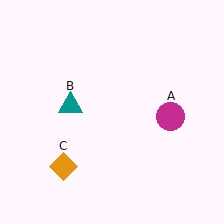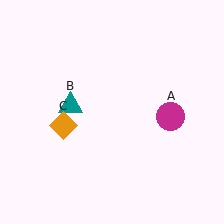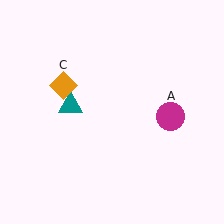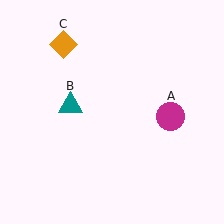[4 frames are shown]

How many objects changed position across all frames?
1 object changed position: orange diamond (object C).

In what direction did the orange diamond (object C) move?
The orange diamond (object C) moved up.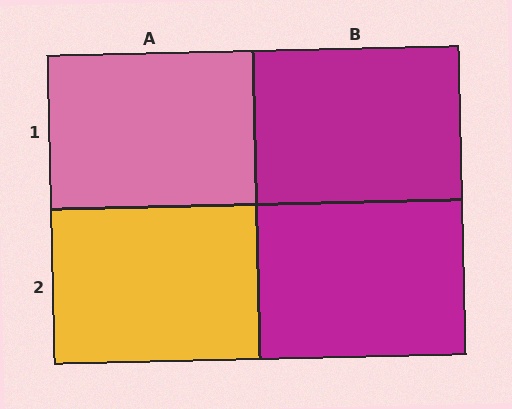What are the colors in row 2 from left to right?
Yellow, magenta.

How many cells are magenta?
2 cells are magenta.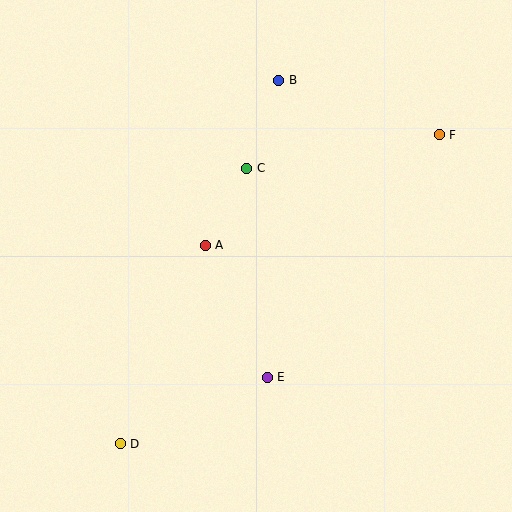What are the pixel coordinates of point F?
Point F is at (439, 135).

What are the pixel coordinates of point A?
Point A is at (205, 245).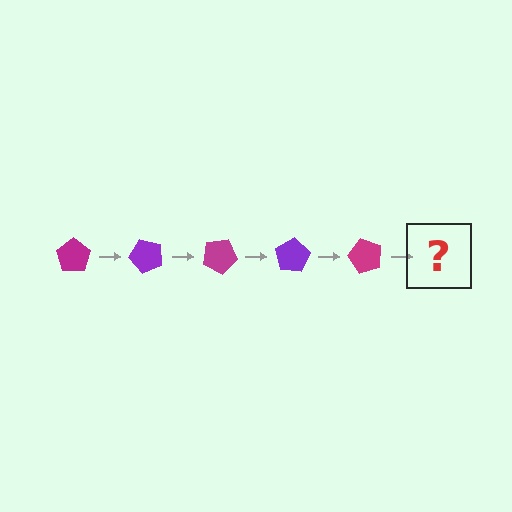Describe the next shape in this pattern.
It should be a purple pentagon, rotated 250 degrees from the start.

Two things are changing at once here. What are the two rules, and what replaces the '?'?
The two rules are that it rotates 50 degrees each step and the color cycles through magenta and purple. The '?' should be a purple pentagon, rotated 250 degrees from the start.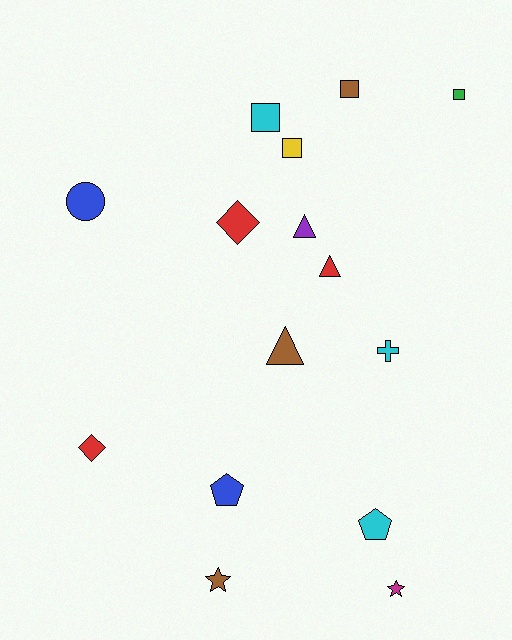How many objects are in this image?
There are 15 objects.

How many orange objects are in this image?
There are no orange objects.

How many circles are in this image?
There is 1 circle.